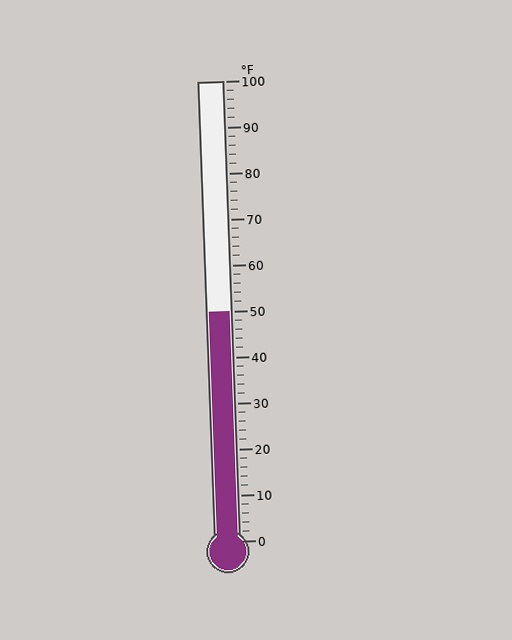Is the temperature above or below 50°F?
The temperature is at 50°F.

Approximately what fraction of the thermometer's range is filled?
The thermometer is filled to approximately 50% of its range.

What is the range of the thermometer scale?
The thermometer scale ranges from 0°F to 100°F.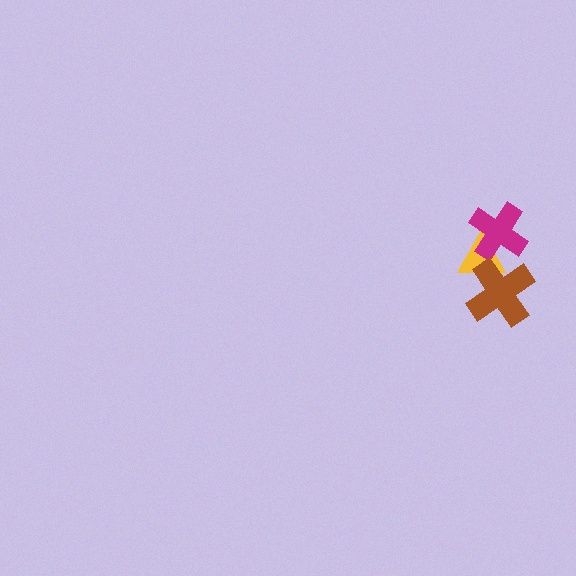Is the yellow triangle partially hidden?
Yes, it is partially covered by another shape.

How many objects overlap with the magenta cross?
1 object overlaps with the magenta cross.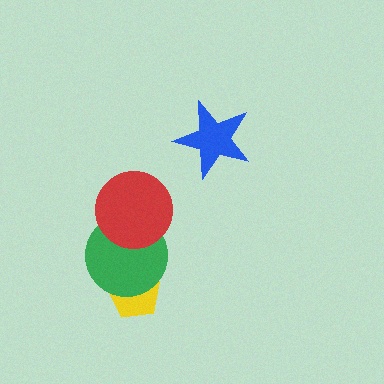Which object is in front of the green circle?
The red circle is in front of the green circle.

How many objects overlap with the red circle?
1 object overlaps with the red circle.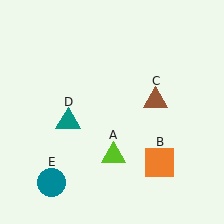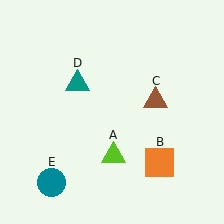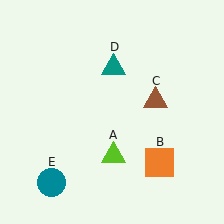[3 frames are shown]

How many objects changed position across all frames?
1 object changed position: teal triangle (object D).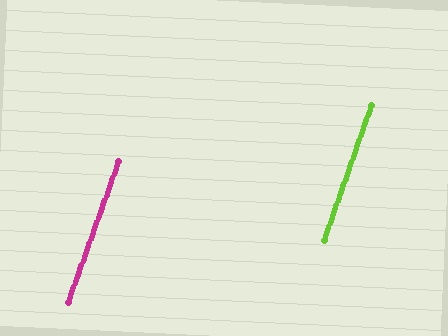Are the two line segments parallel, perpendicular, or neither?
Parallel — their directions differ by only 0.4°.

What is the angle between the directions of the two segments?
Approximately 0 degrees.